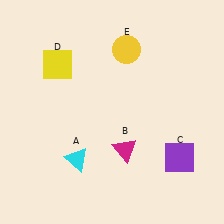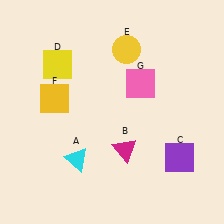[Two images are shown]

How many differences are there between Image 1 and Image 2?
There are 2 differences between the two images.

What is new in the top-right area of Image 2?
A pink square (G) was added in the top-right area of Image 2.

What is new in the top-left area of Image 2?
A yellow square (F) was added in the top-left area of Image 2.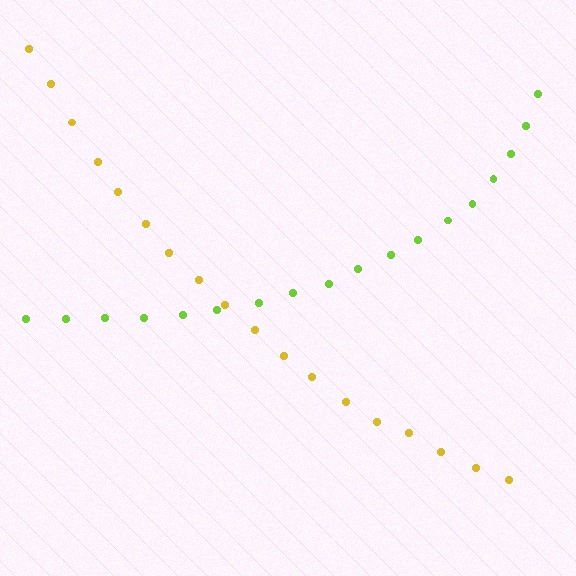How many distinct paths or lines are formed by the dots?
There are 2 distinct paths.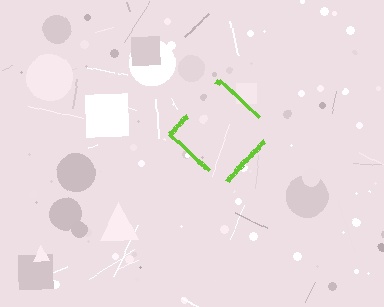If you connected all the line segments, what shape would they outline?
They would outline a diamond.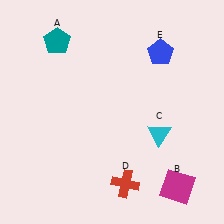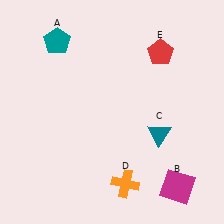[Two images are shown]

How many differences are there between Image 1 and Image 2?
There are 3 differences between the two images.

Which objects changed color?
C changed from cyan to teal. D changed from red to orange. E changed from blue to red.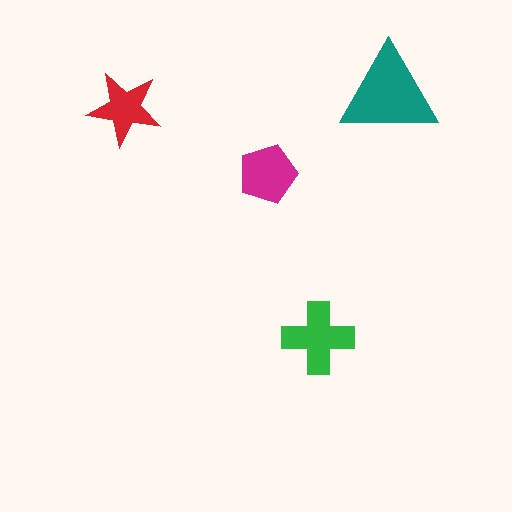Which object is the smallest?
The red star.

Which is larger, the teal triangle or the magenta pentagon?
The teal triangle.